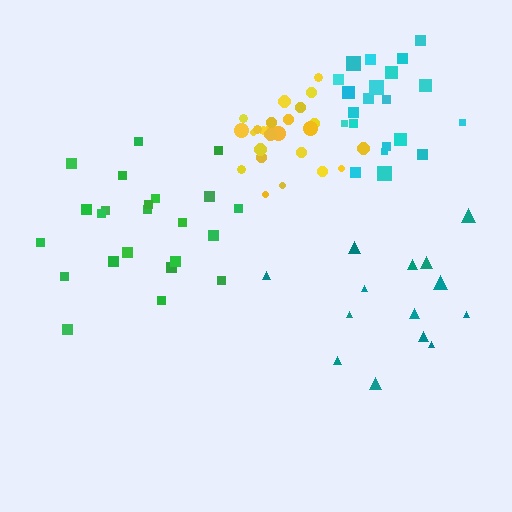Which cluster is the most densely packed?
Yellow.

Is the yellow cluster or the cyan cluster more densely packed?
Yellow.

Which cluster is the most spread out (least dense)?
Teal.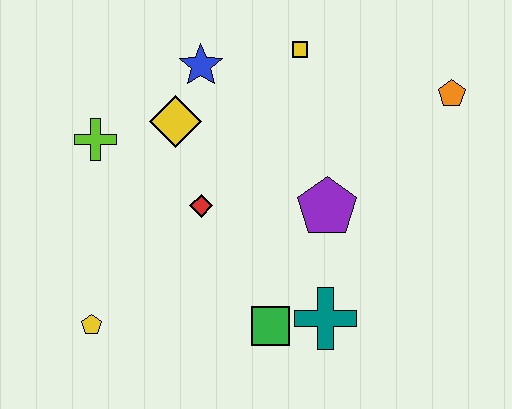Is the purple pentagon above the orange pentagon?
No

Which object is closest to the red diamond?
The yellow diamond is closest to the red diamond.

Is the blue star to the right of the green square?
No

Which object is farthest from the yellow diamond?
The orange pentagon is farthest from the yellow diamond.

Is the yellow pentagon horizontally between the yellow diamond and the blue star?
No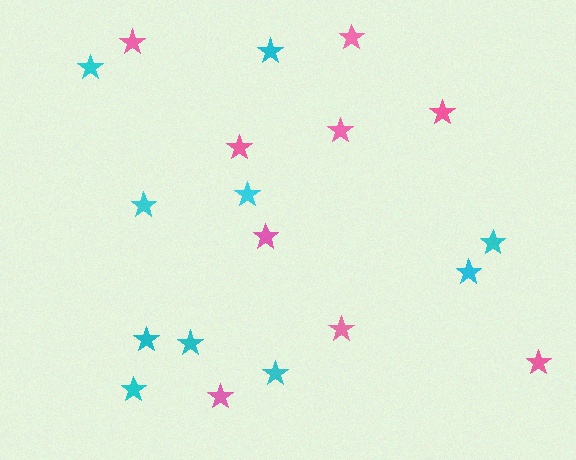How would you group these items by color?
There are 2 groups: one group of pink stars (9) and one group of cyan stars (10).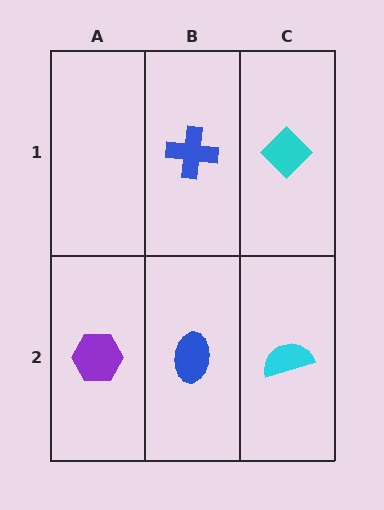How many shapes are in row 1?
2 shapes.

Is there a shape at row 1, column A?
No, that cell is empty.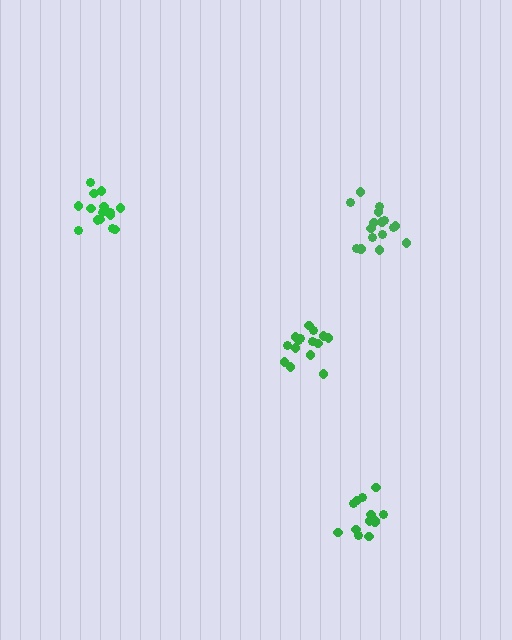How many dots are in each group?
Group 1: 15 dots, Group 2: 16 dots, Group 3: 16 dots, Group 4: 13 dots (60 total).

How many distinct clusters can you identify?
There are 4 distinct clusters.